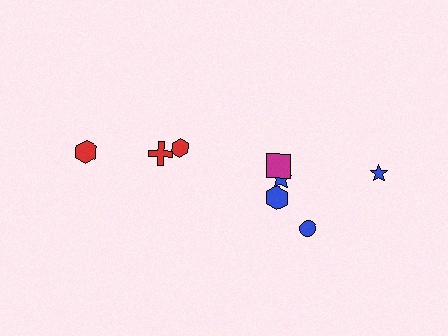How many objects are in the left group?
There are 3 objects.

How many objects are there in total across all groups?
There are 8 objects.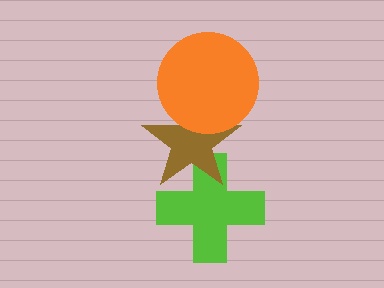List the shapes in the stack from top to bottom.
From top to bottom: the orange circle, the brown star, the lime cross.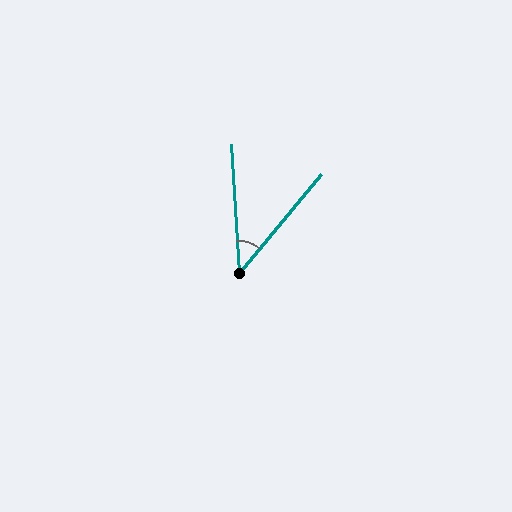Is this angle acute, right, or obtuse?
It is acute.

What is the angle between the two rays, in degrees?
Approximately 43 degrees.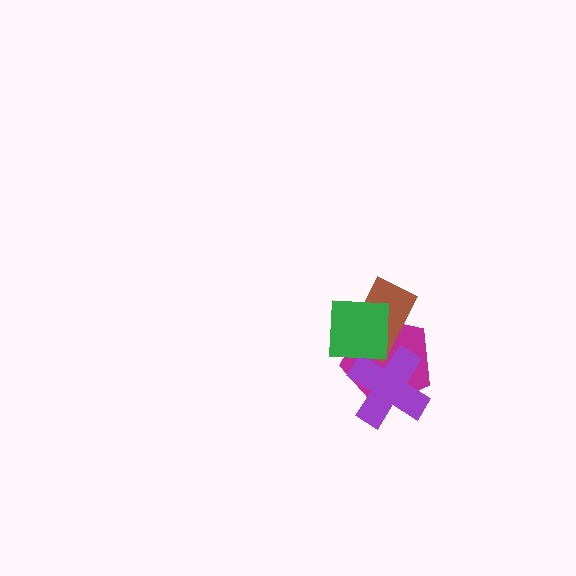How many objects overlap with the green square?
3 objects overlap with the green square.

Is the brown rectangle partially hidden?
Yes, it is partially covered by another shape.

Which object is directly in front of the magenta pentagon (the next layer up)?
The purple cross is directly in front of the magenta pentagon.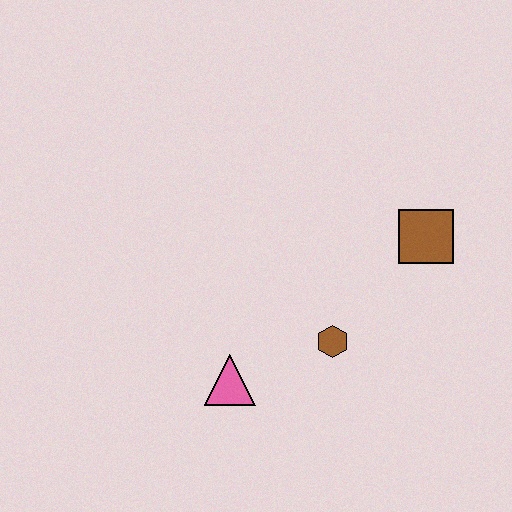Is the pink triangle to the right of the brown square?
No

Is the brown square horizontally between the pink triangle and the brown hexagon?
No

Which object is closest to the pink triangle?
The brown hexagon is closest to the pink triangle.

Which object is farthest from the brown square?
The pink triangle is farthest from the brown square.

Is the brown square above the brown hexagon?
Yes